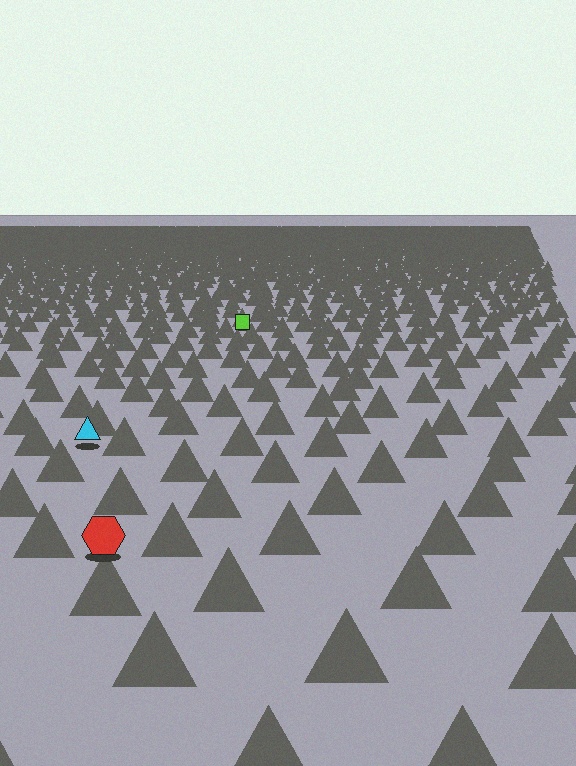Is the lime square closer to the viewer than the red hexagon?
No. The red hexagon is closer — you can tell from the texture gradient: the ground texture is coarser near it.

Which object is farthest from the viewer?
The lime square is farthest from the viewer. It appears smaller and the ground texture around it is denser.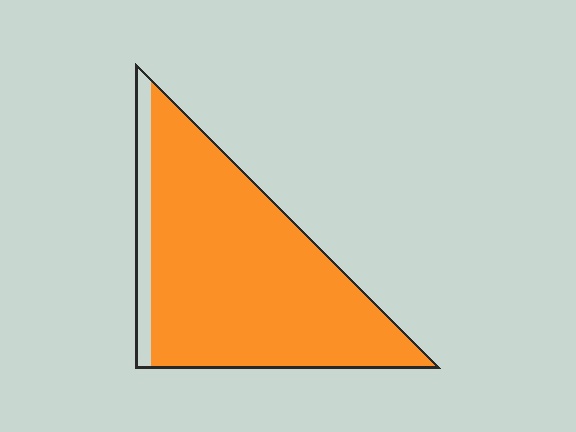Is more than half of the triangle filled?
Yes.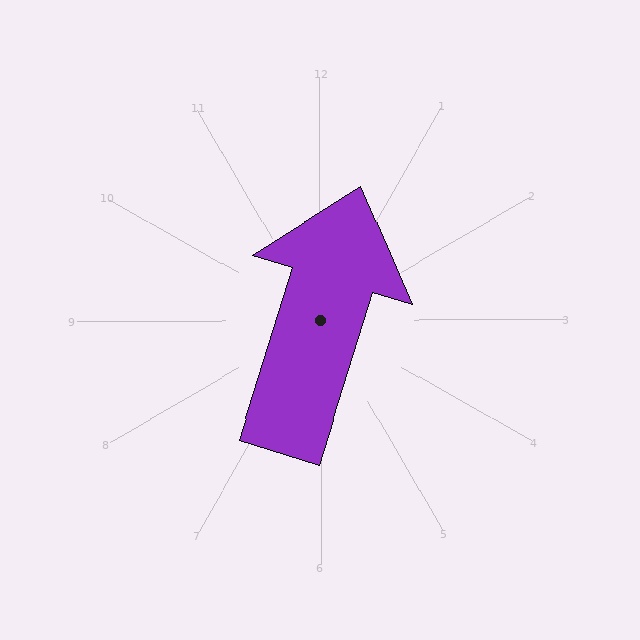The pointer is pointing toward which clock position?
Roughly 1 o'clock.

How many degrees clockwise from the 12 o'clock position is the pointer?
Approximately 17 degrees.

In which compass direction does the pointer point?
North.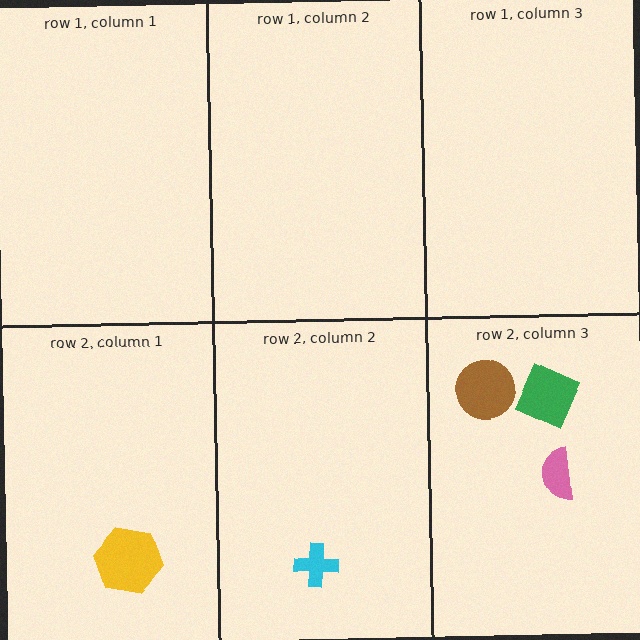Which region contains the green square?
The row 2, column 3 region.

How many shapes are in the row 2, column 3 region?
3.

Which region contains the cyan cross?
The row 2, column 2 region.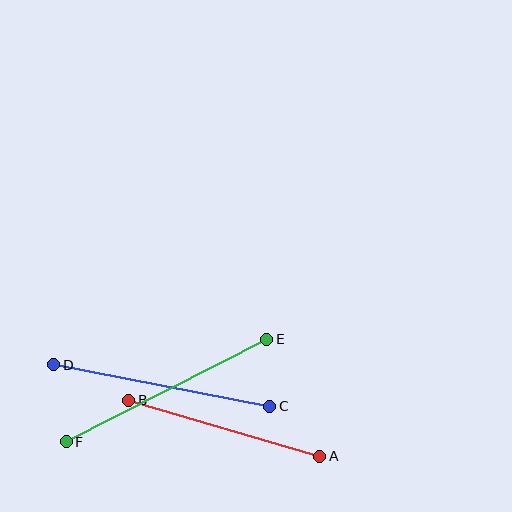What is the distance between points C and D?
The distance is approximately 220 pixels.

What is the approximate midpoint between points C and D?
The midpoint is at approximately (162, 386) pixels.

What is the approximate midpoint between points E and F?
The midpoint is at approximately (166, 391) pixels.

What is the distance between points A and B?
The distance is approximately 199 pixels.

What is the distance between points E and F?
The distance is approximately 225 pixels.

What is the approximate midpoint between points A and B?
The midpoint is at approximately (224, 428) pixels.